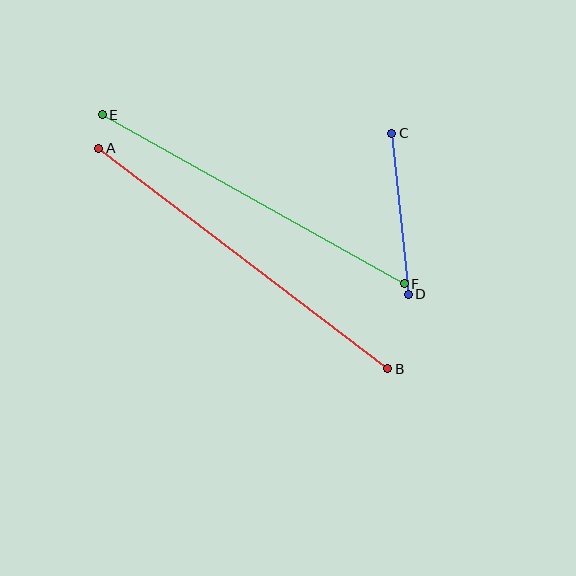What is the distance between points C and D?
The distance is approximately 162 pixels.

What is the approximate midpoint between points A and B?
The midpoint is at approximately (243, 258) pixels.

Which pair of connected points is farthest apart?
Points A and B are farthest apart.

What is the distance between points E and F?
The distance is approximately 346 pixels.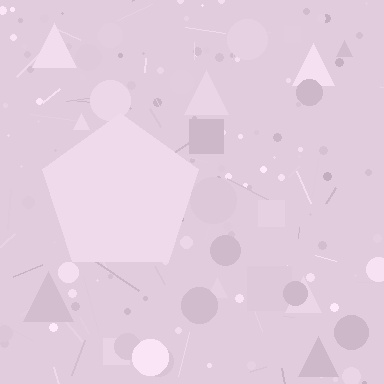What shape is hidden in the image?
A pentagon is hidden in the image.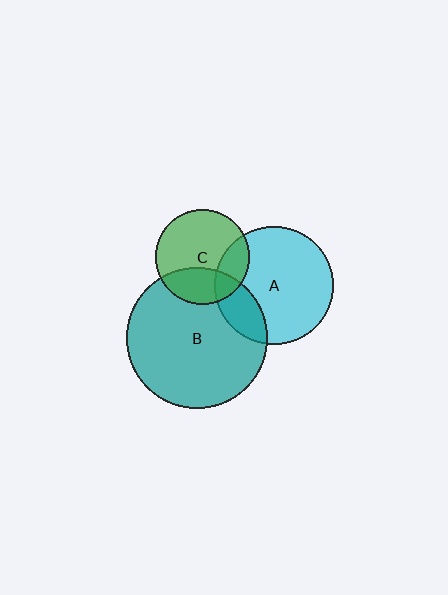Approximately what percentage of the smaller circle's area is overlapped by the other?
Approximately 20%.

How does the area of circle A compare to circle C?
Approximately 1.6 times.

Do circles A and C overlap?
Yes.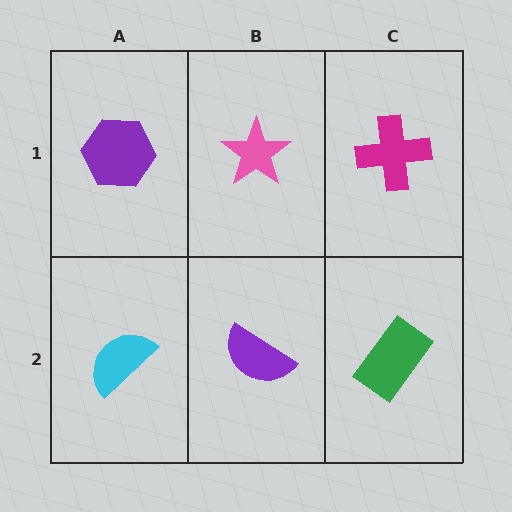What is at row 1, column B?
A pink star.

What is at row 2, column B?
A purple semicircle.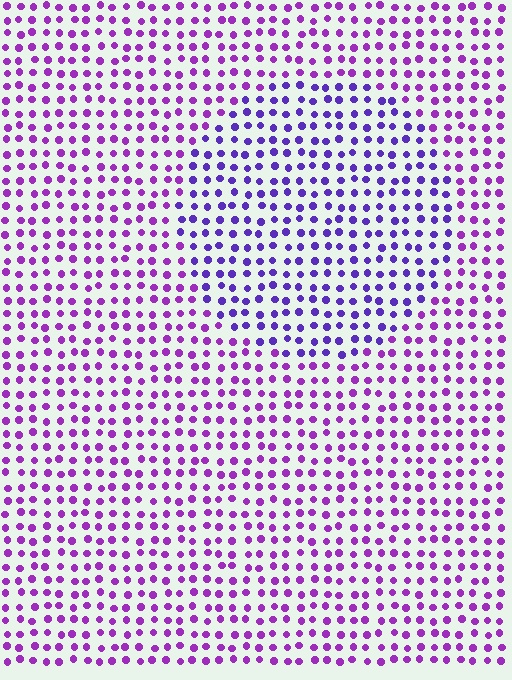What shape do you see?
I see a circle.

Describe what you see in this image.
The image is filled with small purple elements in a uniform arrangement. A circle-shaped region is visible where the elements are tinted to a slightly different hue, forming a subtle color boundary.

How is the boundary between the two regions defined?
The boundary is defined purely by a slight shift in hue (about 29 degrees). Spacing, size, and orientation are identical on both sides.